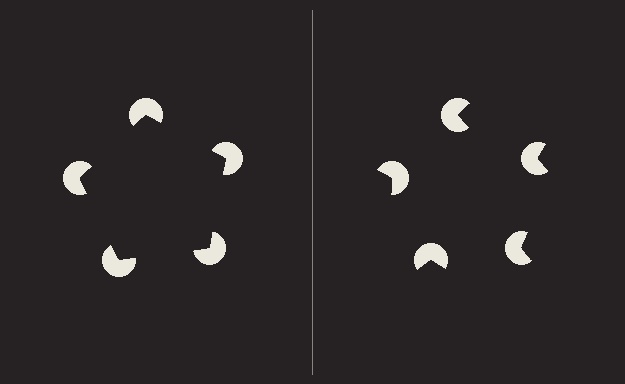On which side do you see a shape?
An illusory pentagon appears on the left side. On the right side the wedge cuts are rotated, so no coherent shape forms.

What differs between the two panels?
The pac-man discs are positioned identically on both sides; only the wedge orientations differ. On the left they align to a pentagon; on the right they are misaligned.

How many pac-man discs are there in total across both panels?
10 — 5 on each side.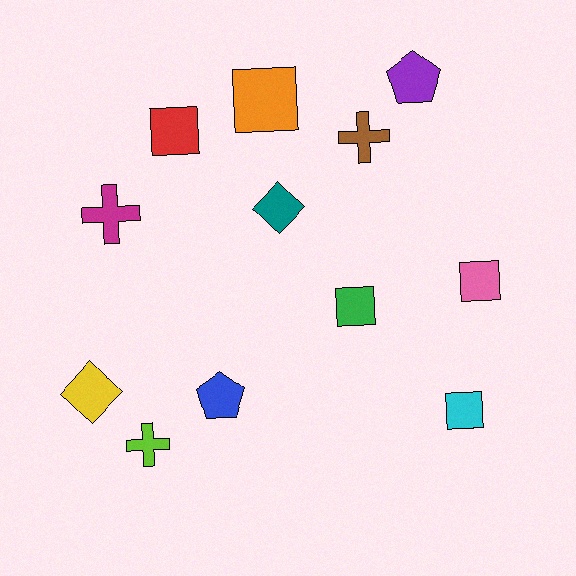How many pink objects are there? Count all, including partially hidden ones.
There is 1 pink object.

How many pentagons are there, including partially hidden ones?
There are 2 pentagons.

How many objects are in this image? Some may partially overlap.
There are 12 objects.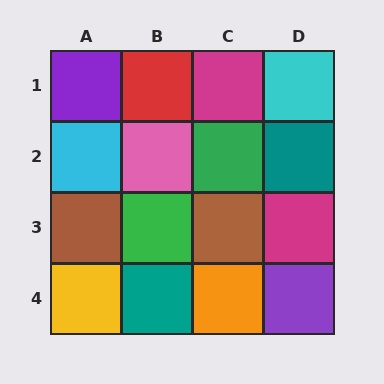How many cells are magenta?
2 cells are magenta.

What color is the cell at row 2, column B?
Pink.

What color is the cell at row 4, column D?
Purple.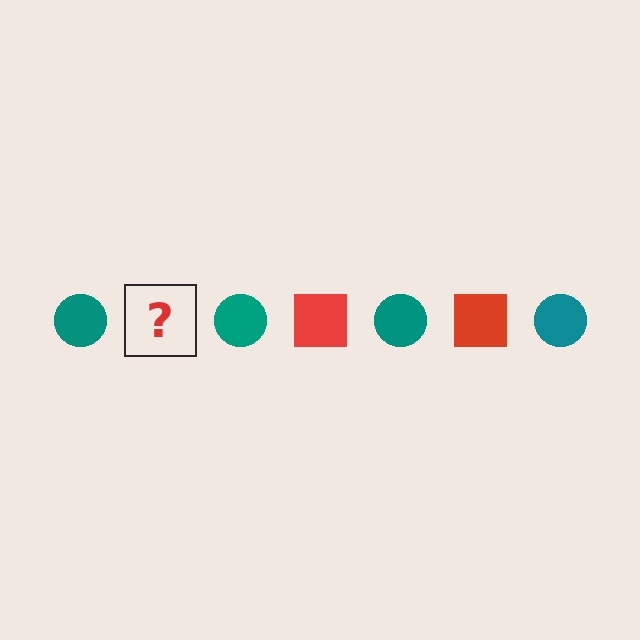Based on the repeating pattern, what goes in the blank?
The blank should be a red square.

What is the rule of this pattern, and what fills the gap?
The rule is that the pattern alternates between teal circle and red square. The gap should be filled with a red square.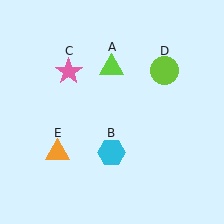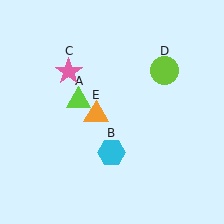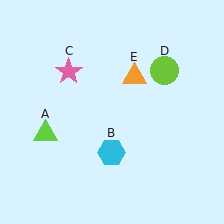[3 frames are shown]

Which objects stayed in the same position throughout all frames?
Cyan hexagon (object B) and pink star (object C) and lime circle (object D) remained stationary.